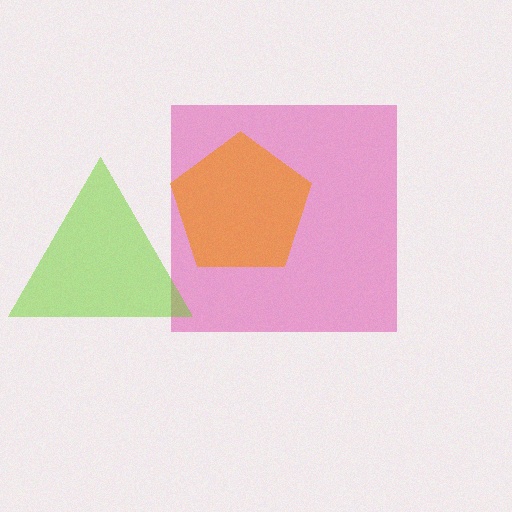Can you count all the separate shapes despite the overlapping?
Yes, there are 3 separate shapes.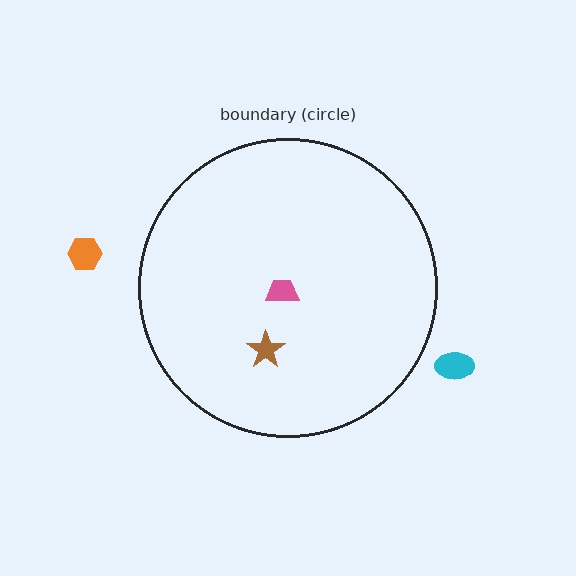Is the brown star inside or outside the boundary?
Inside.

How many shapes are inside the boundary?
2 inside, 2 outside.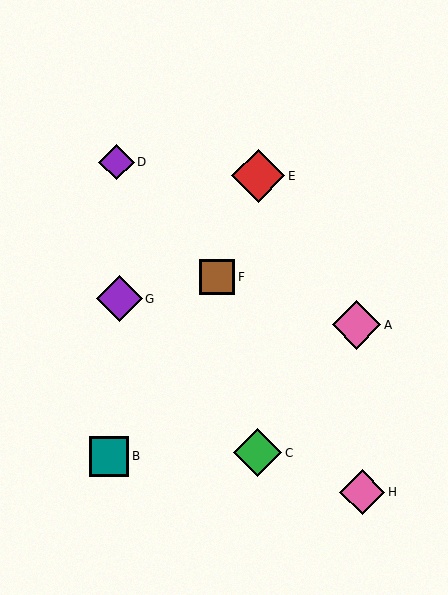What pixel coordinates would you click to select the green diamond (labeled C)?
Click at (257, 453) to select the green diamond C.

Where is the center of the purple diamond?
The center of the purple diamond is at (117, 162).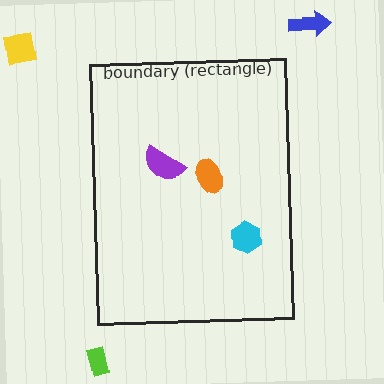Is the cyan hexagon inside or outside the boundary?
Inside.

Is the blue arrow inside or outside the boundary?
Outside.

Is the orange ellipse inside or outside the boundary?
Inside.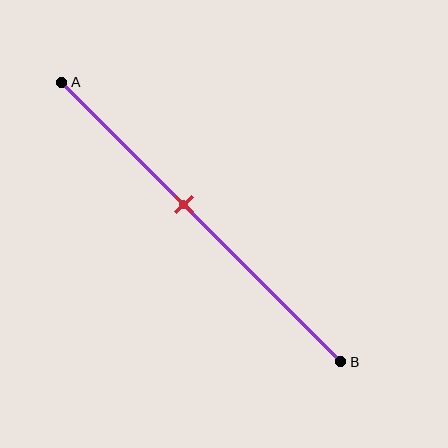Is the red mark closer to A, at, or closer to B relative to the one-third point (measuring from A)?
The red mark is closer to point B than the one-third point of segment AB.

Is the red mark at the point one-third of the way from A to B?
No, the mark is at about 45% from A, not at the 33% one-third point.